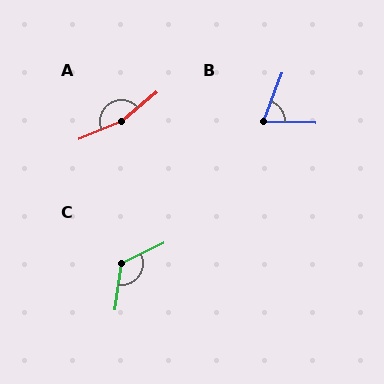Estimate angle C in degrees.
Approximately 124 degrees.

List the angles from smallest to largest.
B (71°), C (124°), A (163°).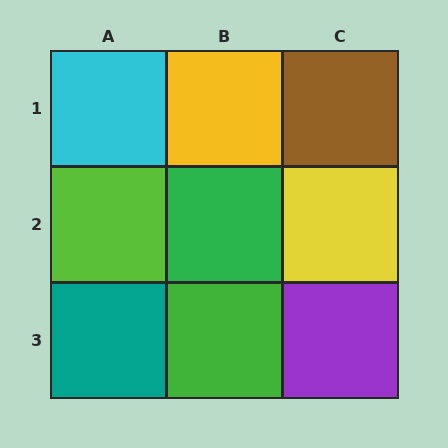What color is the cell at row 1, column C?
Brown.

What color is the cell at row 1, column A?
Cyan.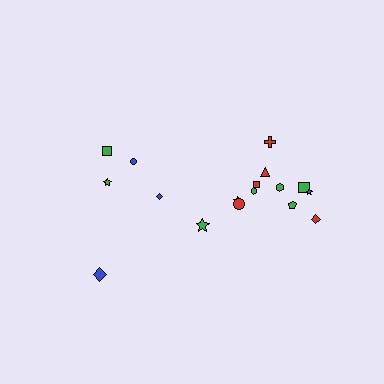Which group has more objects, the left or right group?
The right group.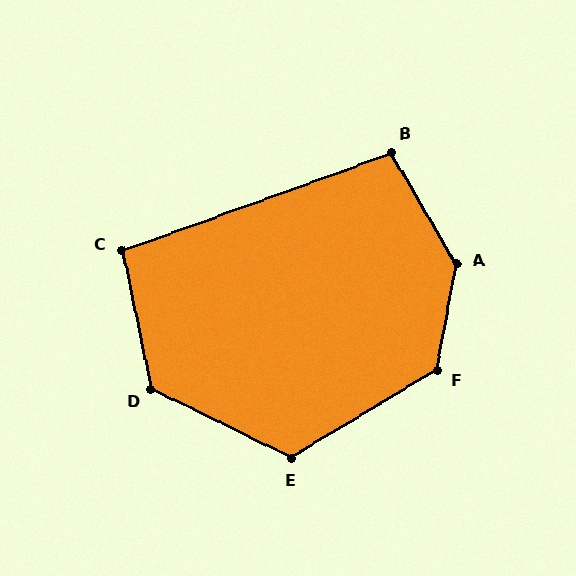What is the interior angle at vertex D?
Approximately 128 degrees (obtuse).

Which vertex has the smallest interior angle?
C, at approximately 98 degrees.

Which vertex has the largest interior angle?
A, at approximately 139 degrees.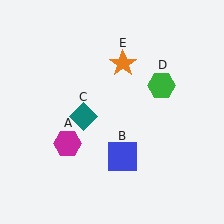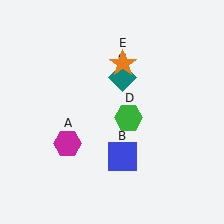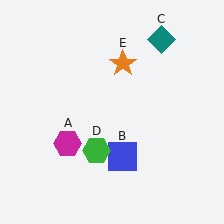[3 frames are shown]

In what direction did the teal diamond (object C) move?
The teal diamond (object C) moved up and to the right.